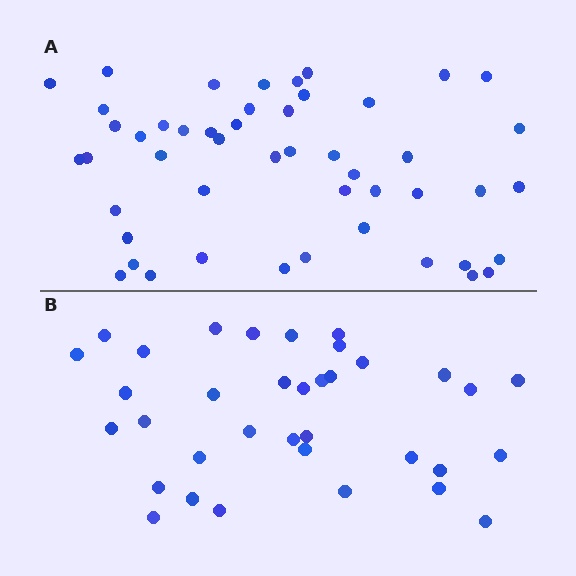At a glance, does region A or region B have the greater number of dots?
Region A (the top region) has more dots.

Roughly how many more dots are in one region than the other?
Region A has approximately 15 more dots than region B.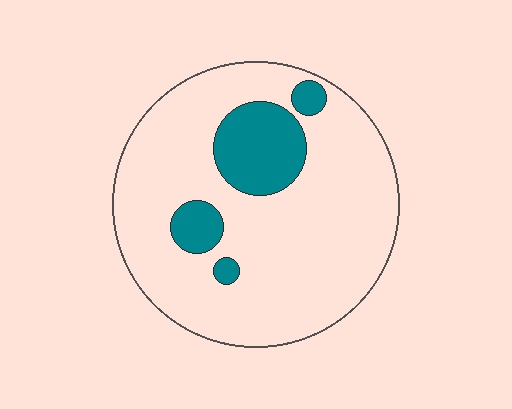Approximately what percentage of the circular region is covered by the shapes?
Approximately 15%.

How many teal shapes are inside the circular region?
4.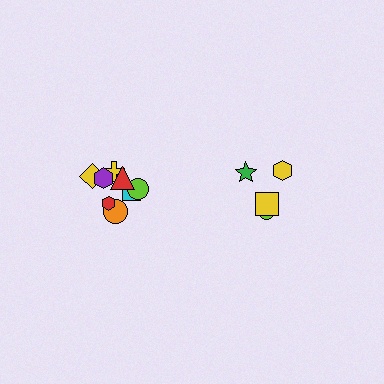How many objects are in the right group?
There are 4 objects.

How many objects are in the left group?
There are 8 objects.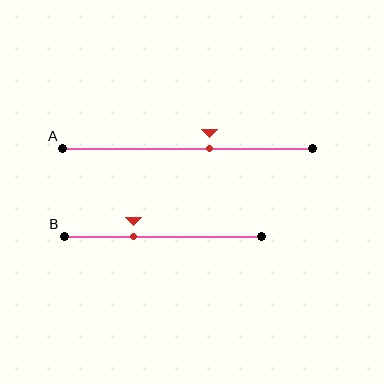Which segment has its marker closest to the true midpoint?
Segment A has its marker closest to the true midpoint.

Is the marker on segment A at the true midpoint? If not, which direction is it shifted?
No, the marker on segment A is shifted to the right by about 9% of the segment length.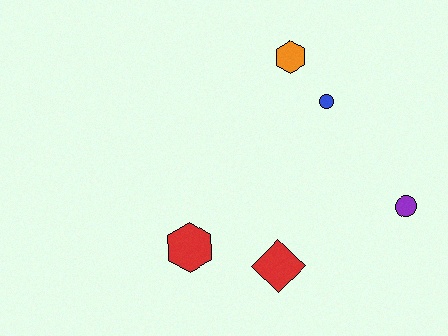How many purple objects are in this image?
There is 1 purple object.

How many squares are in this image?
There are no squares.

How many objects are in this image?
There are 5 objects.